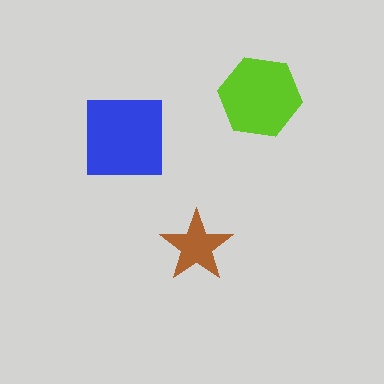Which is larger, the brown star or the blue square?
The blue square.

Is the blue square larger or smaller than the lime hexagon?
Larger.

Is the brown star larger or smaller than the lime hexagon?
Smaller.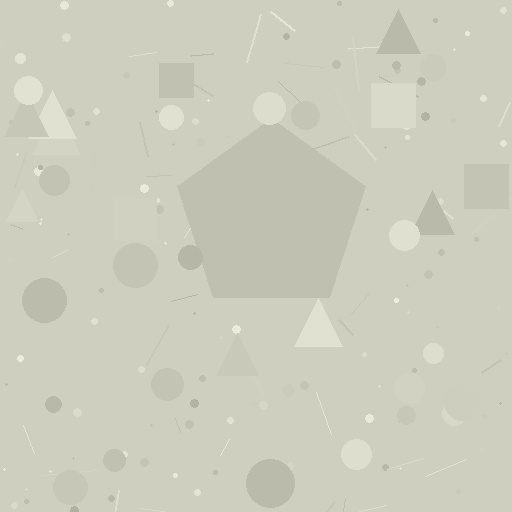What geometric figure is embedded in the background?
A pentagon is embedded in the background.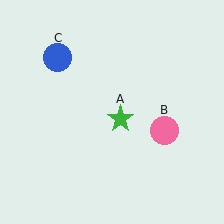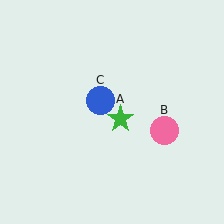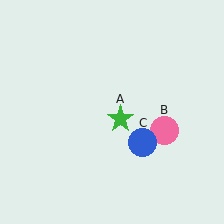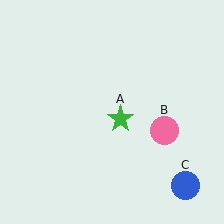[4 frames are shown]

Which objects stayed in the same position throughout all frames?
Green star (object A) and pink circle (object B) remained stationary.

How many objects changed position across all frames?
1 object changed position: blue circle (object C).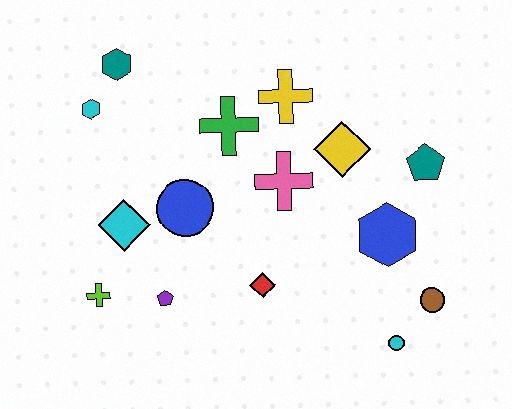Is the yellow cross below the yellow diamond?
No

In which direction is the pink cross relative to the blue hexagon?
The pink cross is to the left of the blue hexagon.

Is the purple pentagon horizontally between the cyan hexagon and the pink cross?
Yes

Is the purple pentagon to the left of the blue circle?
Yes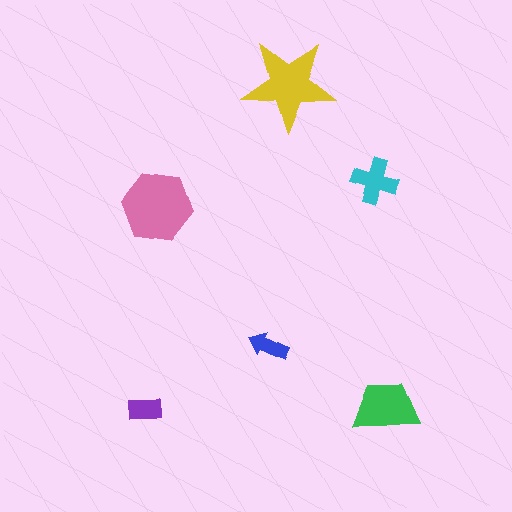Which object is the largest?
The pink hexagon.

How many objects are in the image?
There are 6 objects in the image.